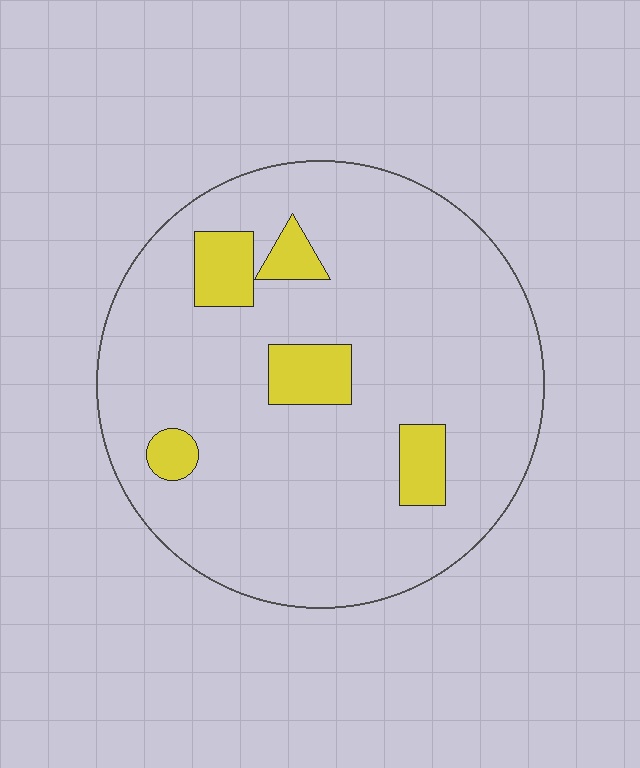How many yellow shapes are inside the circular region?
5.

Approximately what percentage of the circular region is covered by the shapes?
Approximately 10%.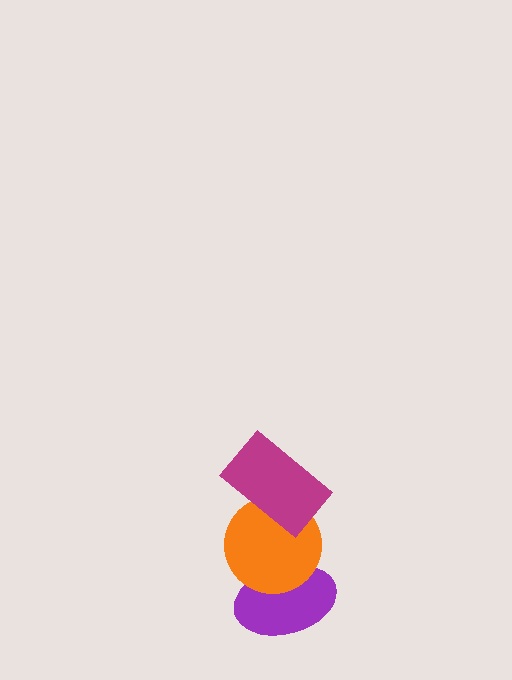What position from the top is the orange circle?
The orange circle is 2nd from the top.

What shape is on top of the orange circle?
The magenta rectangle is on top of the orange circle.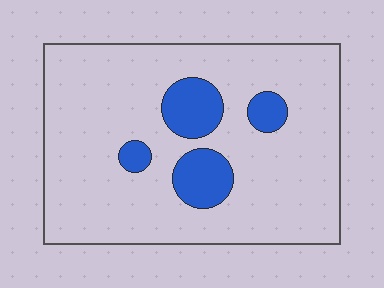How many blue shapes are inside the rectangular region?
4.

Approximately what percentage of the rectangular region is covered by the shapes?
Approximately 15%.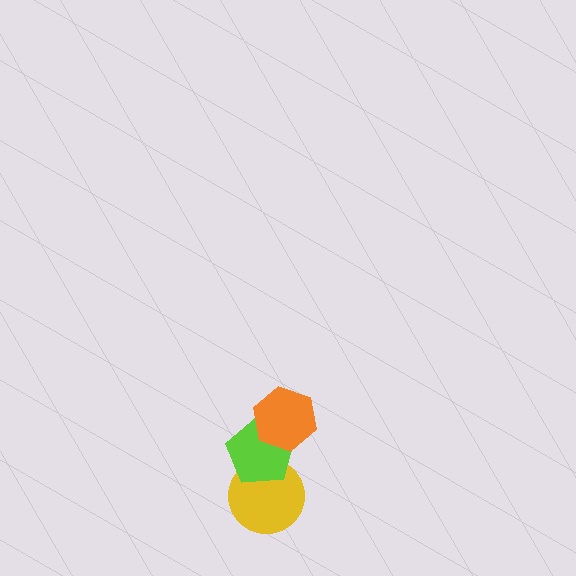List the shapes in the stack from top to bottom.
From top to bottom: the orange hexagon, the lime pentagon, the yellow circle.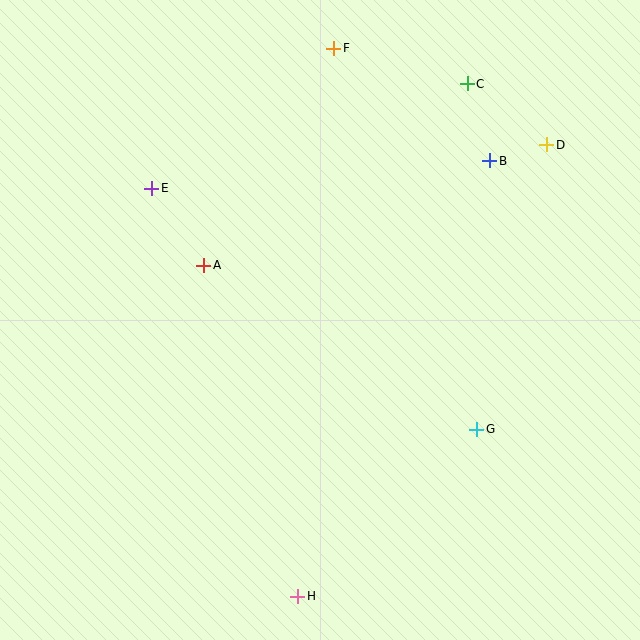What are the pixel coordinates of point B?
Point B is at (490, 161).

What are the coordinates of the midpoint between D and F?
The midpoint between D and F is at (440, 96).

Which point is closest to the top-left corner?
Point E is closest to the top-left corner.